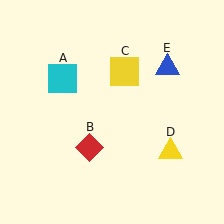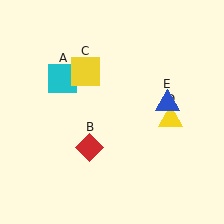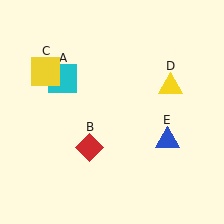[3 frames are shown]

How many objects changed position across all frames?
3 objects changed position: yellow square (object C), yellow triangle (object D), blue triangle (object E).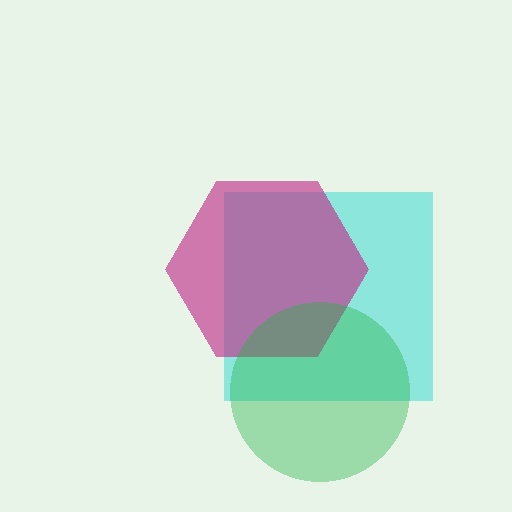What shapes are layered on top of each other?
The layered shapes are: a cyan square, a magenta hexagon, a green circle.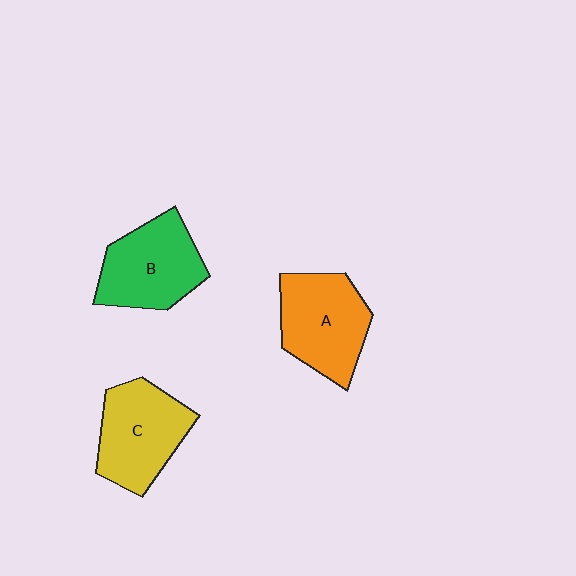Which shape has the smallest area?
Shape B (green).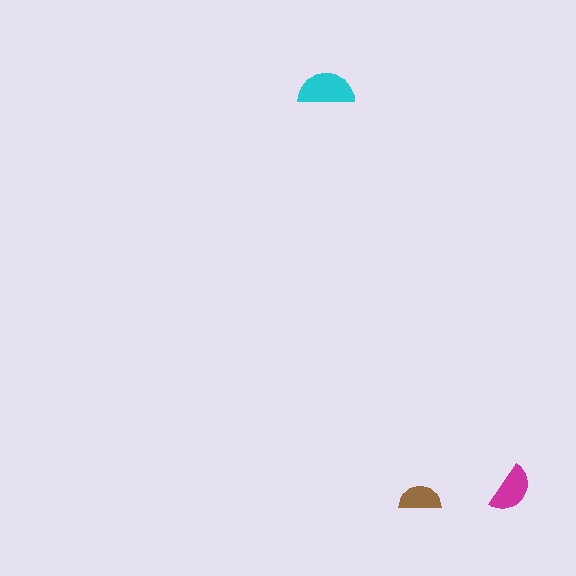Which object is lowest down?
The brown semicircle is bottommost.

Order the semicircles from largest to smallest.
the cyan one, the magenta one, the brown one.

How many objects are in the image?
There are 3 objects in the image.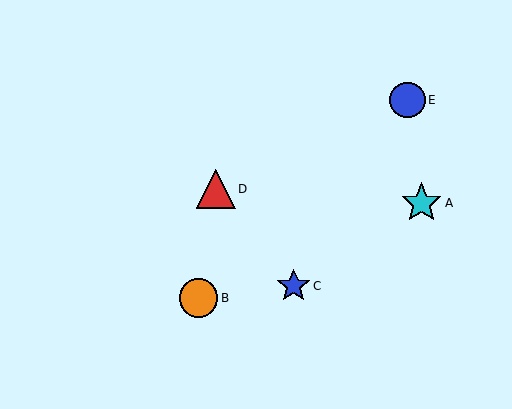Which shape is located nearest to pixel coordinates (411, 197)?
The cyan star (labeled A) at (421, 203) is nearest to that location.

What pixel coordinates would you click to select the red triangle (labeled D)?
Click at (216, 189) to select the red triangle D.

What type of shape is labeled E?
Shape E is a blue circle.